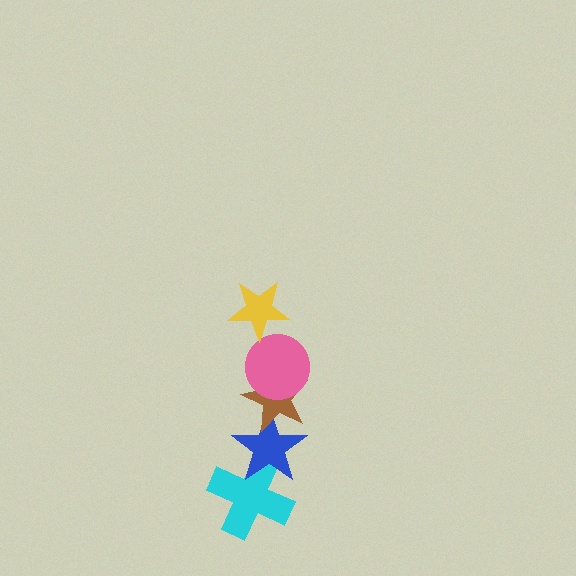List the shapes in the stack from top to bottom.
From top to bottom: the yellow star, the pink circle, the brown star, the blue star, the cyan cross.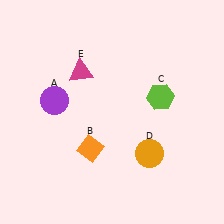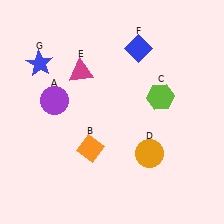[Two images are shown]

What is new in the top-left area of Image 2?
A blue star (G) was added in the top-left area of Image 2.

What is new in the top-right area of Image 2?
A blue diamond (F) was added in the top-right area of Image 2.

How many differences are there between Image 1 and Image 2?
There are 2 differences between the two images.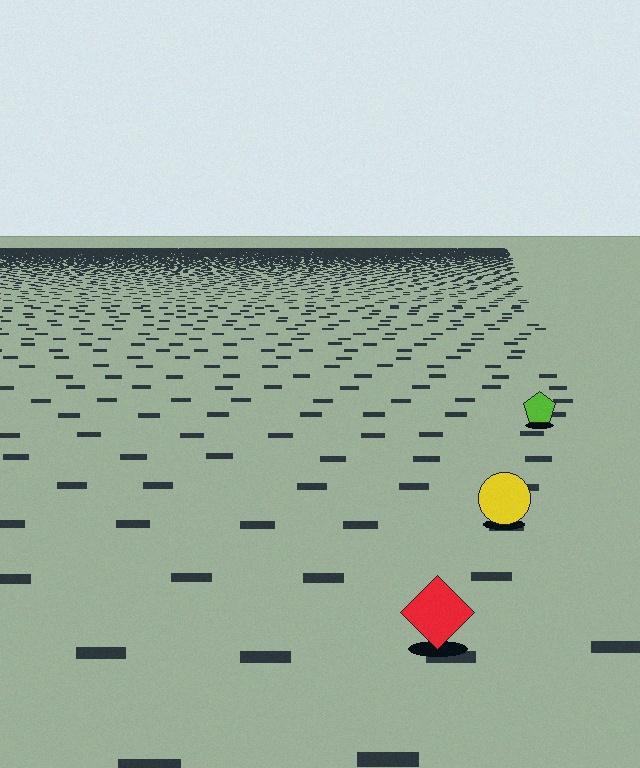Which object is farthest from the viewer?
The lime pentagon is farthest from the viewer. It appears smaller and the ground texture around it is denser.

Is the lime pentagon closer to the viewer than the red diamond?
No. The red diamond is closer — you can tell from the texture gradient: the ground texture is coarser near it.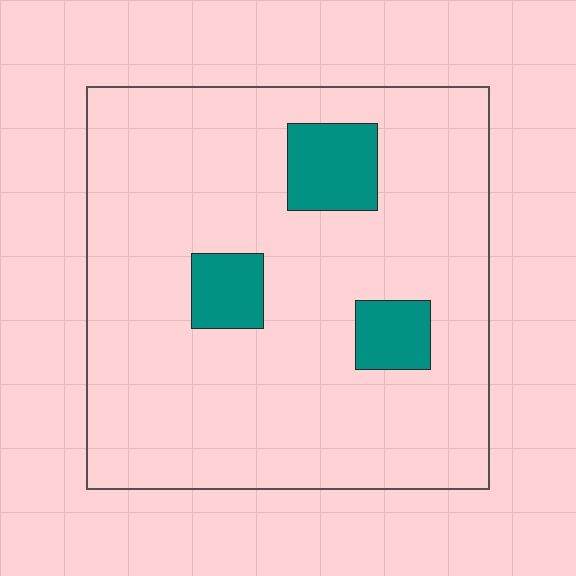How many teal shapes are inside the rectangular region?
3.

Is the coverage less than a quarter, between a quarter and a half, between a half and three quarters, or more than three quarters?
Less than a quarter.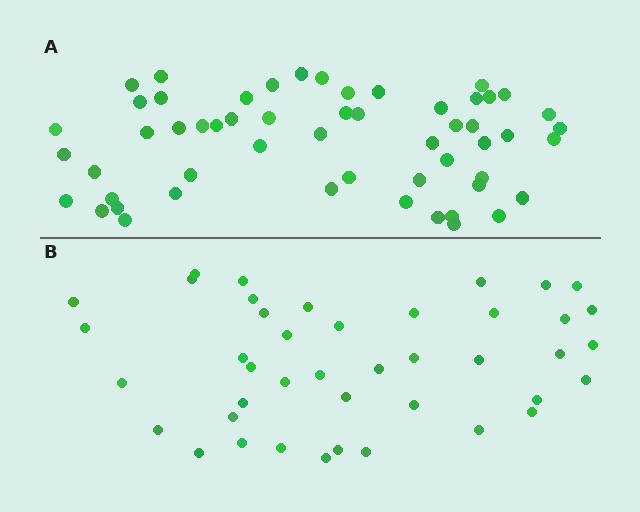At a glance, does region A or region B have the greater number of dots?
Region A (the top region) has more dots.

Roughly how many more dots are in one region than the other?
Region A has approximately 15 more dots than region B.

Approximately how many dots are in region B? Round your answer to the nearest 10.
About 40 dots. (The exact count is 42, which rounds to 40.)